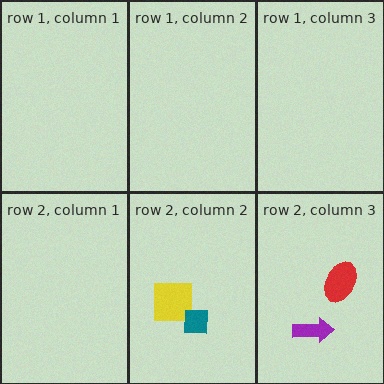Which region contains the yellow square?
The row 2, column 2 region.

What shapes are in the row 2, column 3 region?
The red ellipse, the purple arrow.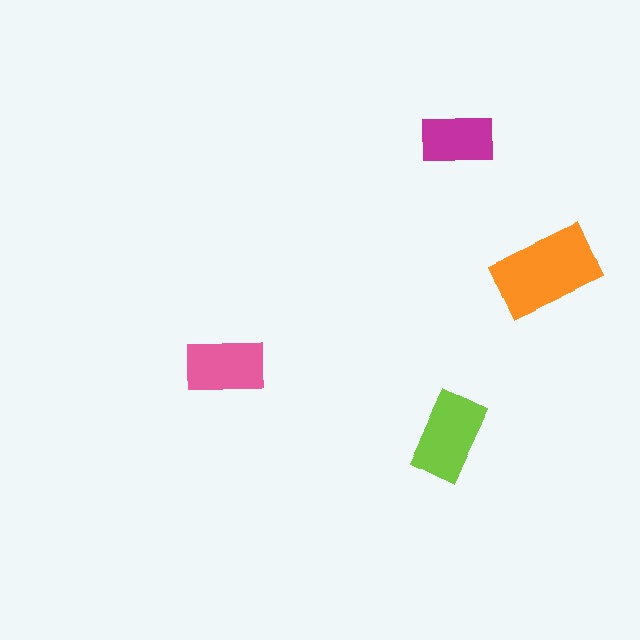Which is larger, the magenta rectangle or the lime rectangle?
The lime one.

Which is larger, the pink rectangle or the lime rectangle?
The lime one.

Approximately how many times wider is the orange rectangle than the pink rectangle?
About 1.5 times wider.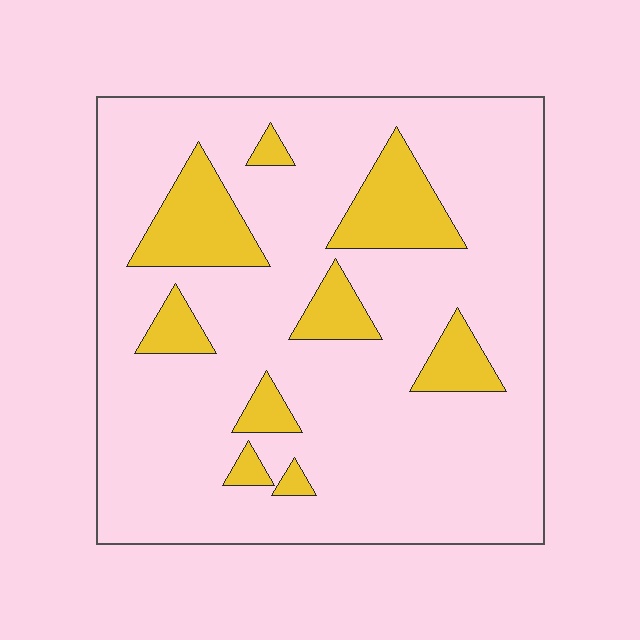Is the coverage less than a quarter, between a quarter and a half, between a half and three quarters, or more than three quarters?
Less than a quarter.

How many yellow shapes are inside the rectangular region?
9.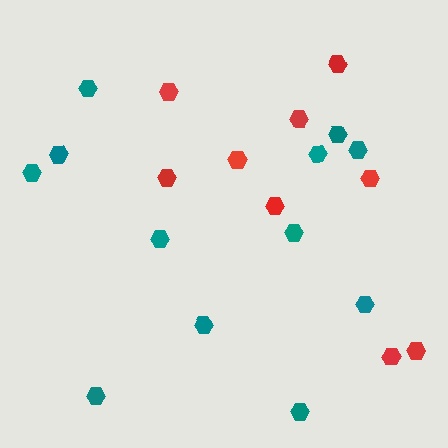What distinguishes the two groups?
There are 2 groups: one group of teal hexagons (12) and one group of red hexagons (9).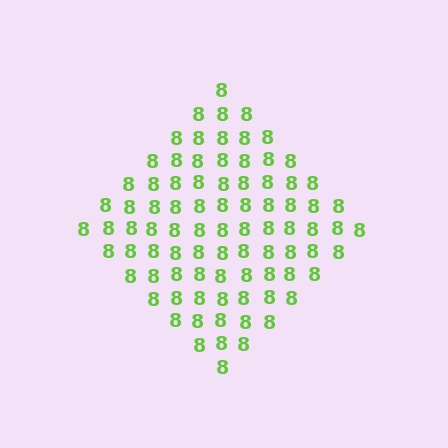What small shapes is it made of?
It is made of small digit 8's.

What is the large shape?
The large shape is a diamond.